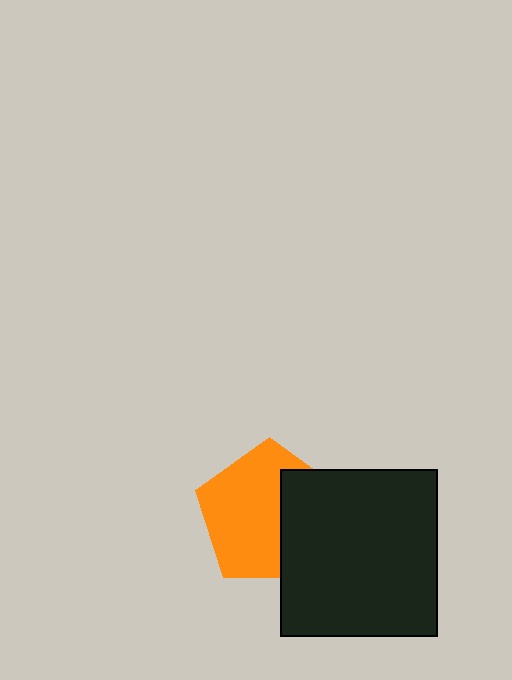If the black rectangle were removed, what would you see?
You would see the complete orange pentagon.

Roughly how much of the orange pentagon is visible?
About half of it is visible (roughly 63%).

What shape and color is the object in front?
The object in front is a black rectangle.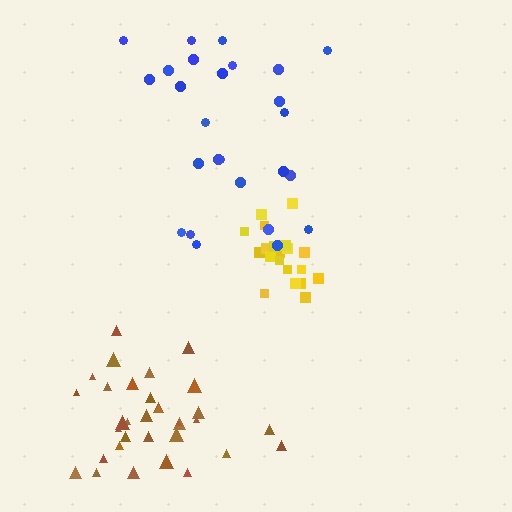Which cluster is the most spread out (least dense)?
Blue.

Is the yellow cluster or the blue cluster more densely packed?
Yellow.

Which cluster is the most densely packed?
Yellow.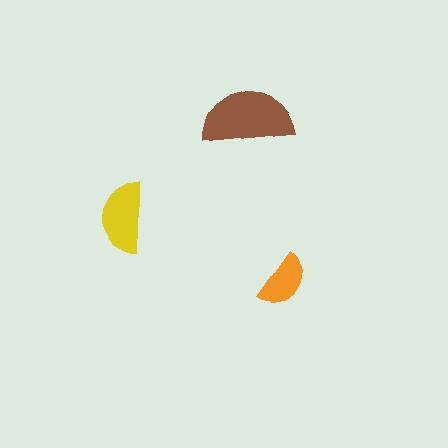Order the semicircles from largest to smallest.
the brown one, the yellow one, the orange one.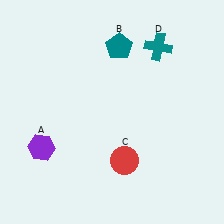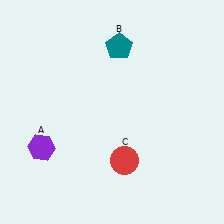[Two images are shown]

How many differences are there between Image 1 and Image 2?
There is 1 difference between the two images.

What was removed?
The teal cross (D) was removed in Image 2.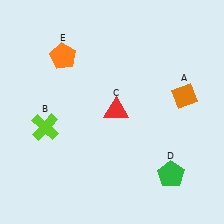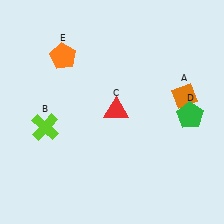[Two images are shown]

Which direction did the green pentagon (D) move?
The green pentagon (D) moved up.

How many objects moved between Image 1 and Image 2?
1 object moved between the two images.